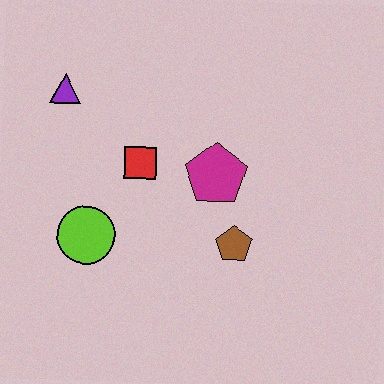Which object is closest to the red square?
The magenta pentagon is closest to the red square.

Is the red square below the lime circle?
No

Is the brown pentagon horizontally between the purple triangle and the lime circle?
No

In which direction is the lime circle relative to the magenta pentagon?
The lime circle is to the left of the magenta pentagon.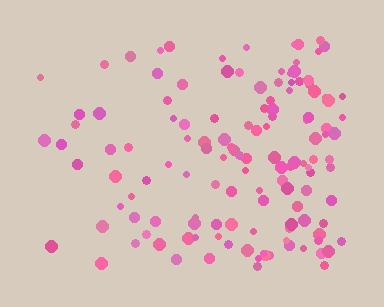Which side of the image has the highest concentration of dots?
The right.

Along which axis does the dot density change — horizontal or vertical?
Horizontal.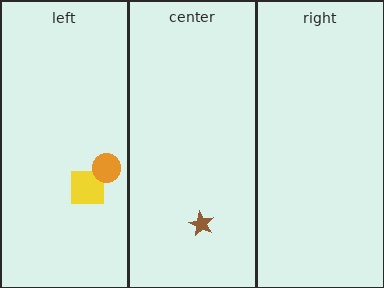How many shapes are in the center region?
1.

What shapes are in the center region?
The brown star.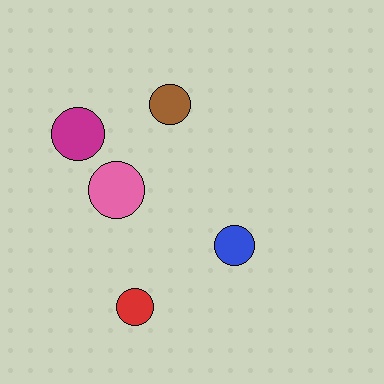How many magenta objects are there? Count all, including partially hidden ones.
There is 1 magenta object.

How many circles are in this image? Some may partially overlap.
There are 5 circles.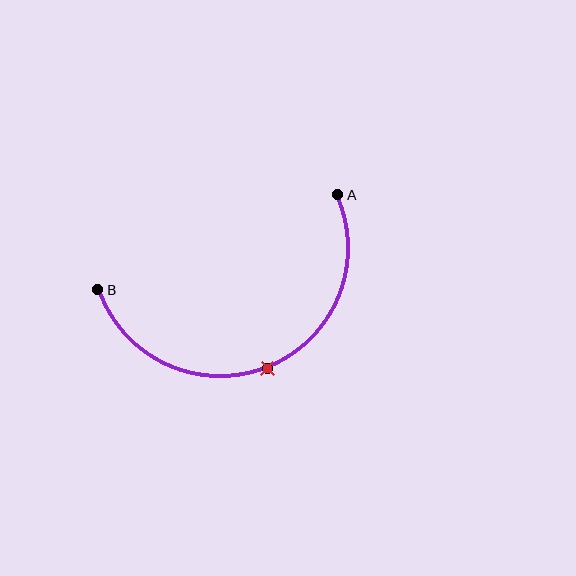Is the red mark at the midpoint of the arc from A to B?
Yes. The red mark lies on the arc at equal arc-length from both A and B — it is the arc midpoint.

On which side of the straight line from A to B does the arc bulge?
The arc bulges below the straight line connecting A and B.